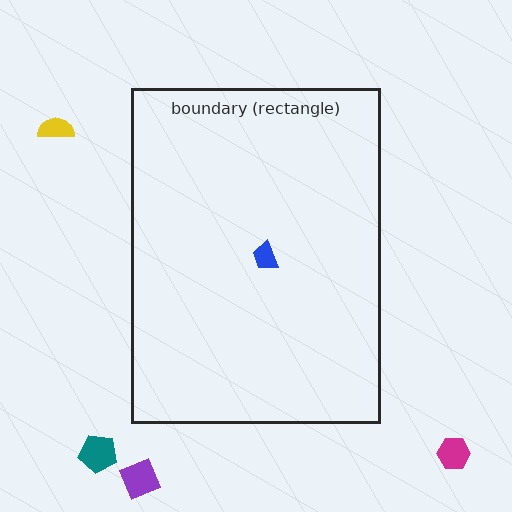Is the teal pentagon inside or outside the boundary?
Outside.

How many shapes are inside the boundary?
1 inside, 4 outside.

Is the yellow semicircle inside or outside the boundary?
Outside.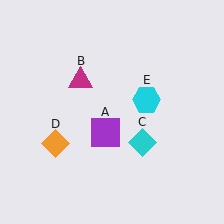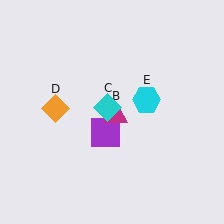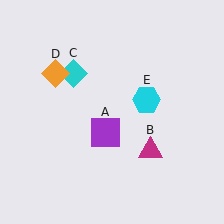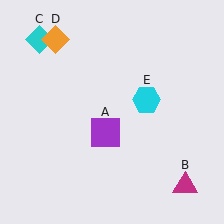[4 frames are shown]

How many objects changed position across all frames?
3 objects changed position: magenta triangle (object B), cyan diamond (object C), orange diamond (object D).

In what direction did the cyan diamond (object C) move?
The cyan diamond (object C) moved up and to the left.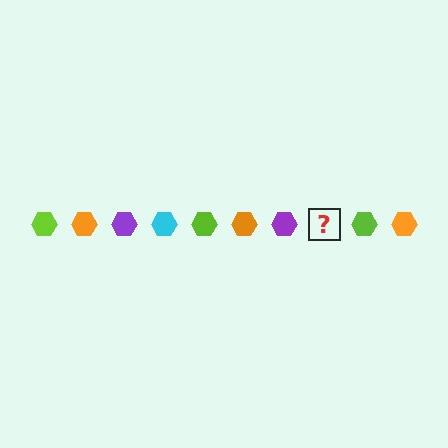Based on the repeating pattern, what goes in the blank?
The blank should be a cyan hexagon.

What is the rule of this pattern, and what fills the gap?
The rule is that the pattern cycles through lime, orange, purple, cyan hexagons. The gap should be filled with a cyan hexagon.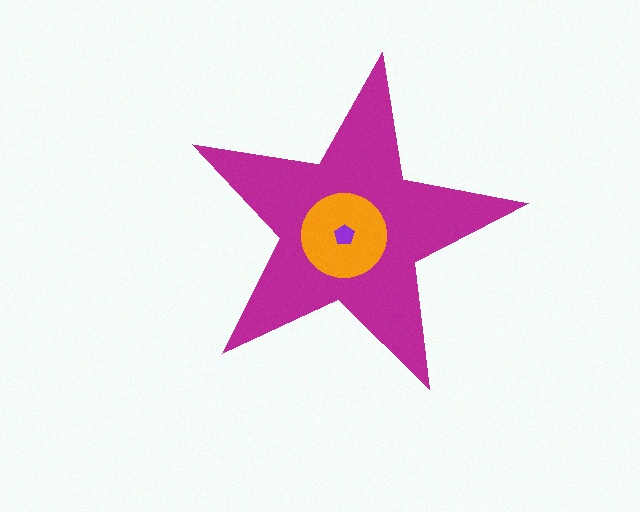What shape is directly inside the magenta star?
The orange circle.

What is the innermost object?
The purple pentagon.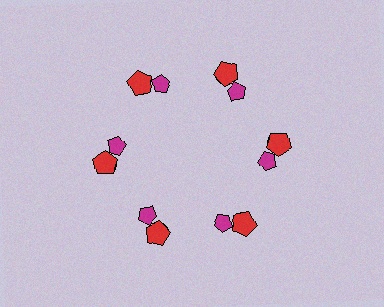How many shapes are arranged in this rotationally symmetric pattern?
There are 18 shapes, arranged in 6 groups of 3.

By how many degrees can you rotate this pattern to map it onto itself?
The pattern maps onto itself every 60 degrees of rotation.